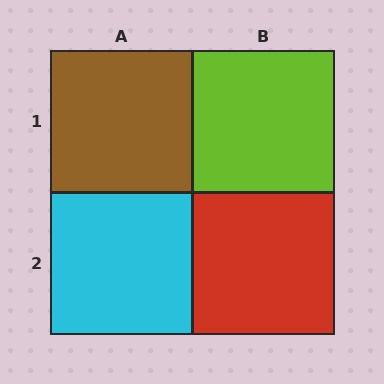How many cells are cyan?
1 cell is cyan.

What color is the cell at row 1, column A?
Brown.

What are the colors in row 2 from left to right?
Cyan, red.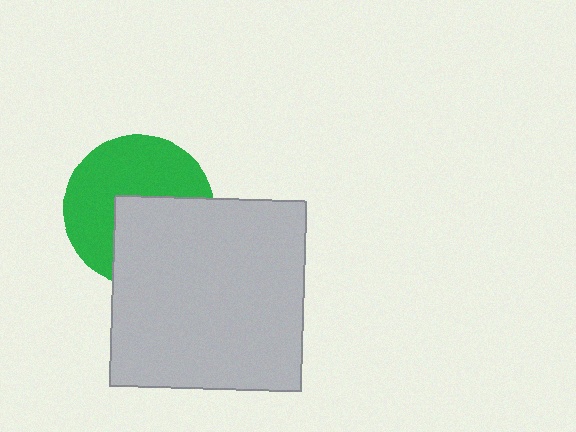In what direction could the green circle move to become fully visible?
The green circle could move toward the upper-left. That would shift it out from behind the light gray square entirely.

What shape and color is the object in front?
The object in front is a light gray square.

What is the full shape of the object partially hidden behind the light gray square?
The partially hidden object is a green circle.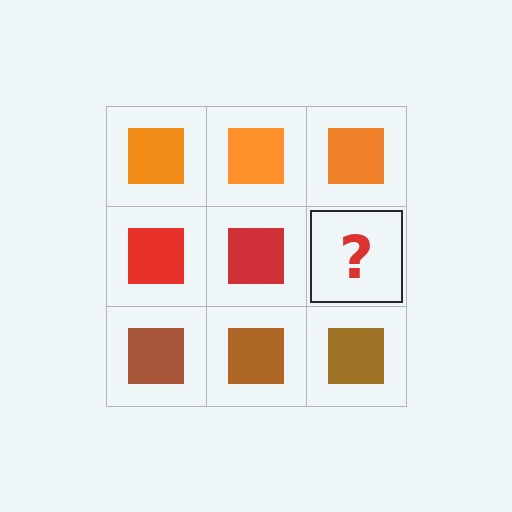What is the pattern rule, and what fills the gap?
The rule is that each row has a consistent color. The gap should be filled with a red square.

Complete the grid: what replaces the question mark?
The question mark should be replaced with a red square.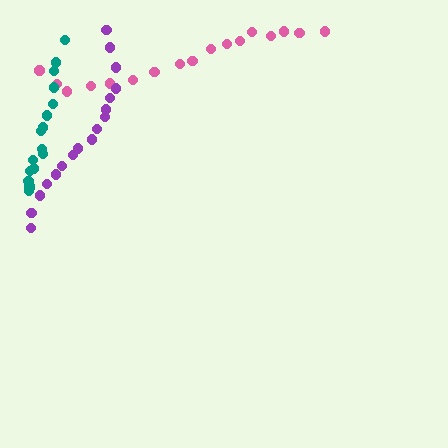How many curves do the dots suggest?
There are 3 distinct paths.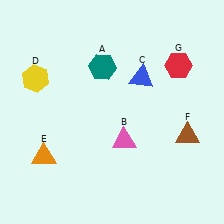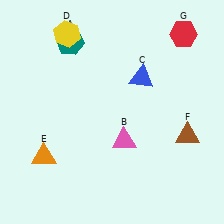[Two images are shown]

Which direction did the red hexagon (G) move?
The red hexagon (G) moved up.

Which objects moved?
The objects that moved are: the teal hexagon (A), the yellow hexagon (D), the red hexagon (G).